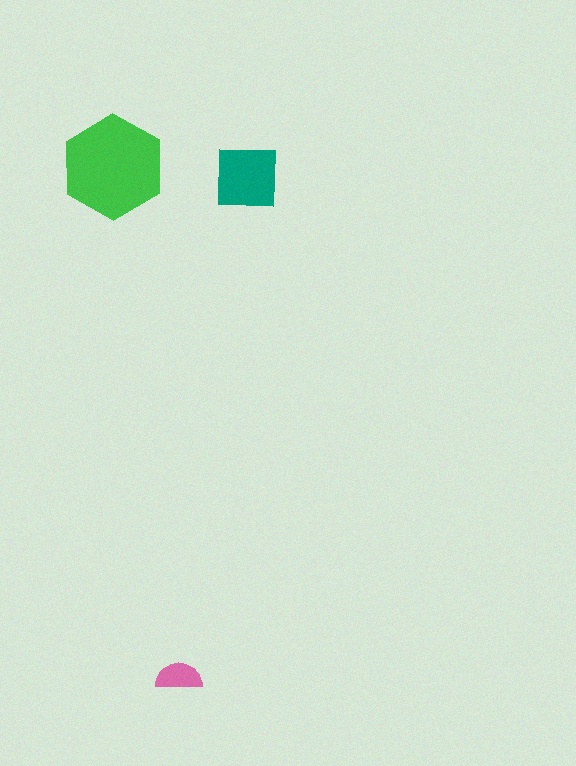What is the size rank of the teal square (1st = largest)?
2nd.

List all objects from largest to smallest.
The green hexagon, the teal square, the pink semicircle.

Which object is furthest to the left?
The green hexagon is leftmost.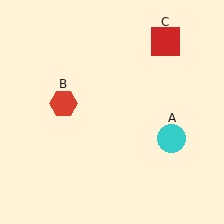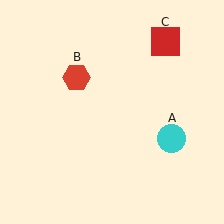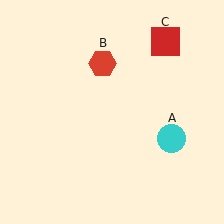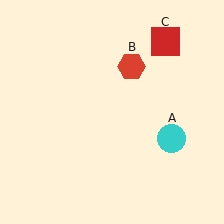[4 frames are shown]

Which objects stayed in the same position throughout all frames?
Cyan circle (object A) and red square (object C) remained stationary.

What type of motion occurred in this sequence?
The red hexagon (object B) rotated clockwise around the center of the scene.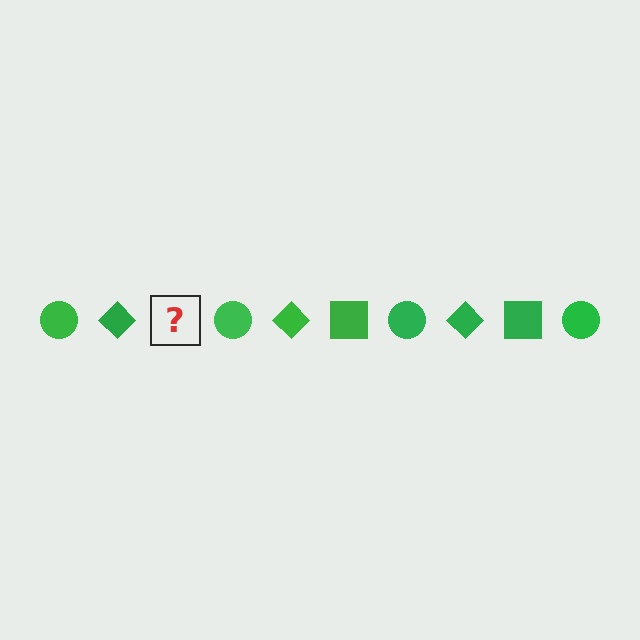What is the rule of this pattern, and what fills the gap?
The rule is that the pattern cycles through circle, diamond, square shapes in green. The gap should be filled with a green square.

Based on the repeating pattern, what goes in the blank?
The blank should be a green square.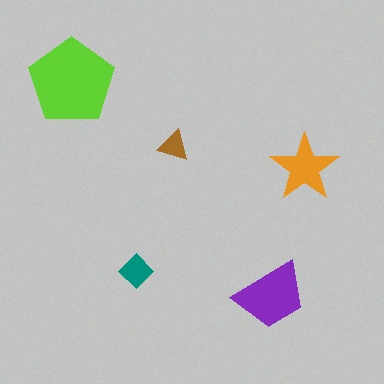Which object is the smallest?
The brown triangle.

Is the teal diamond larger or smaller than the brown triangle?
Larger.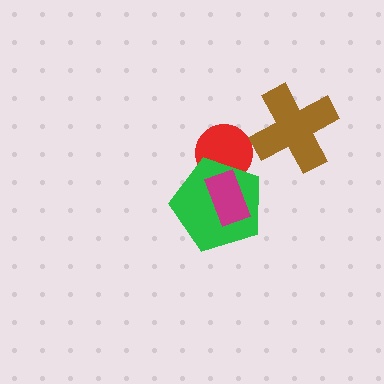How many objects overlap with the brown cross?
0 objects overlap with the brown cross.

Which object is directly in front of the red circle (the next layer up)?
The green pentagon is directly in front of the red circle.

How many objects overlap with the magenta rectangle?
2 objects overlap with the magenta rectangle.